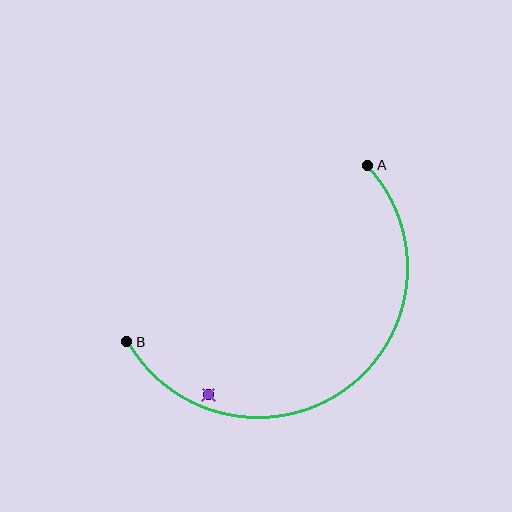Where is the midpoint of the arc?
The arc midpoint is the point on the curve farthest from the straight line joining A and B. It sits below and to the right of that line.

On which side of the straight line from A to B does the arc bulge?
The arc bulges below and to the right of the straight line connecting A and B.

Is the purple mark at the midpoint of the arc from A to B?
No — the purple mark does not lie on the arc at all. It sits slightly inside the curve.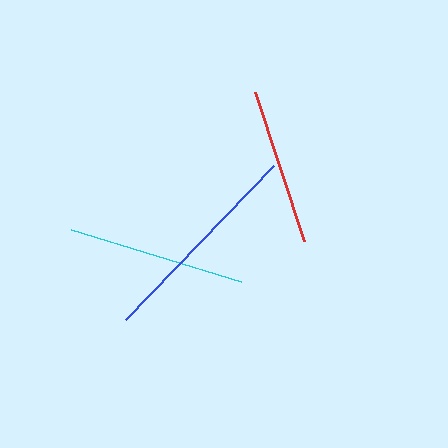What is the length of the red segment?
The red segment is approximately 156 pixels long.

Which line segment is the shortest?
The red line is the shortest at approximately 156 pixels.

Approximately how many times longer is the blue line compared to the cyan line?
The blue line is approximately 1.2 times the length of the cyan line.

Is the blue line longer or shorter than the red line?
The blue line is longer than the red line.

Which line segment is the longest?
The blue line is the longest at approximately 214 pixels.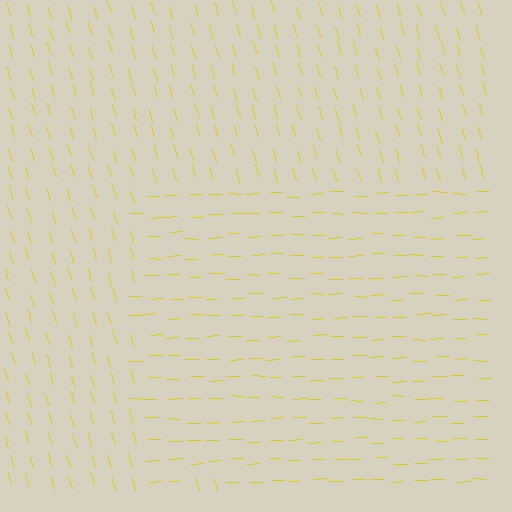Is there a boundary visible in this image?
Yes, there is a texture boundary formed by a change in line orientation.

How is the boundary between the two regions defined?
The boundary is defined purely by a change in line orientation (approximately 75 degrees difference). All lines are the same color and thickness.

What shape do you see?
I see a rectangle.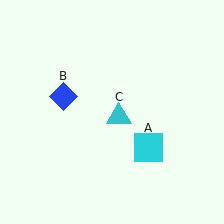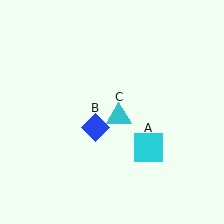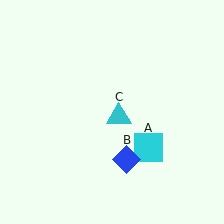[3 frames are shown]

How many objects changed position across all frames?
1 object changed position: blue diamond (object B).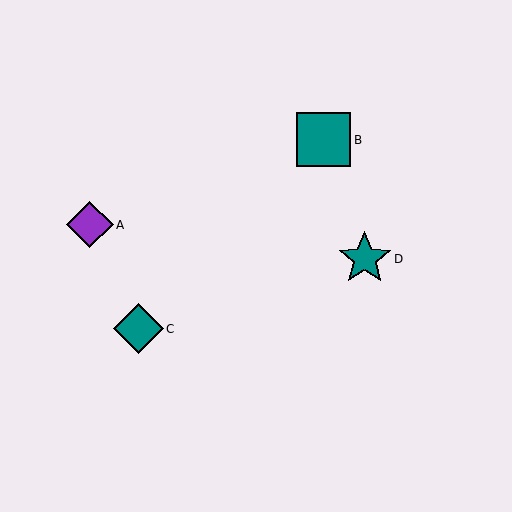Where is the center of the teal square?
The center of the teal square is at (324, 140).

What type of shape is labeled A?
Shape A is a purple diamond.